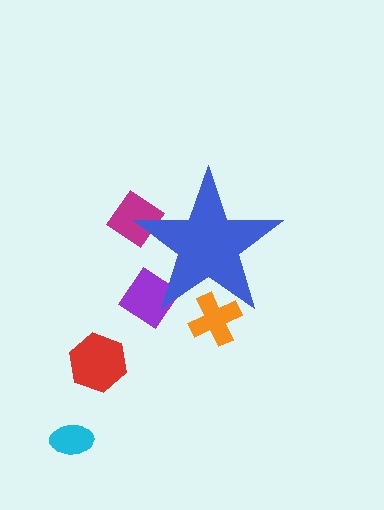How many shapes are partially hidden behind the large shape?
3 shapes are partially hidden.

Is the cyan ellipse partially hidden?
No, the cyan ellipse is fully visible.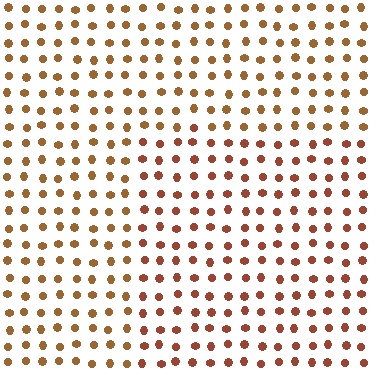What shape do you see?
I see a rectangle.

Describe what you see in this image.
The image is filled with small brown elements in a uniform arrangement. A rectangle-shaped region is visible where the elements are tinted to a slightly different hue, forming a subtle color boundary.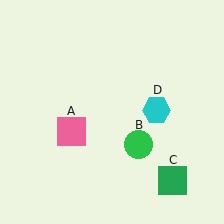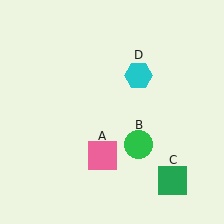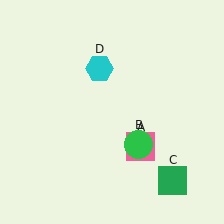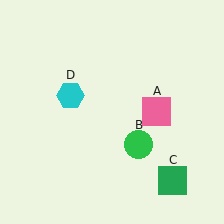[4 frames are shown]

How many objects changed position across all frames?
2 objects changed position: pink square (object A), cyan hexagon (object D).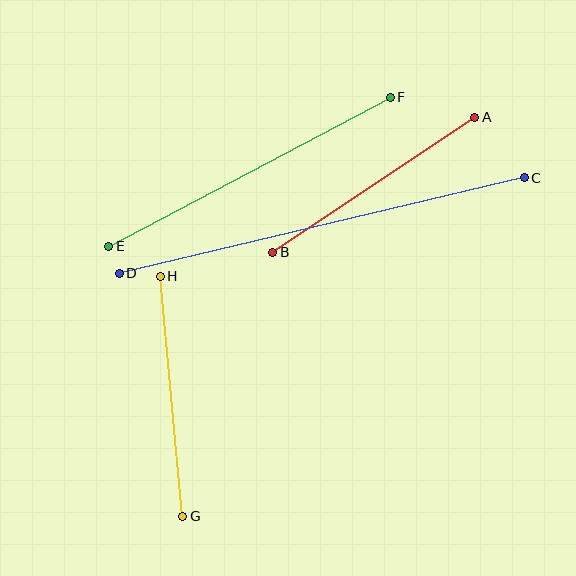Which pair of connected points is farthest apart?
Points C and D are farthest apart.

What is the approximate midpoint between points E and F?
The midpoint is at approximately (249, 172) pixels.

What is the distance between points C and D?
The distance is approximately 416 pixels.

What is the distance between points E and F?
The distance is approximately 318 pixels.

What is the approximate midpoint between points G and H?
The midpoint is at approximately (171, 396) pixels.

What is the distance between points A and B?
The distance is approximately 243 pixels.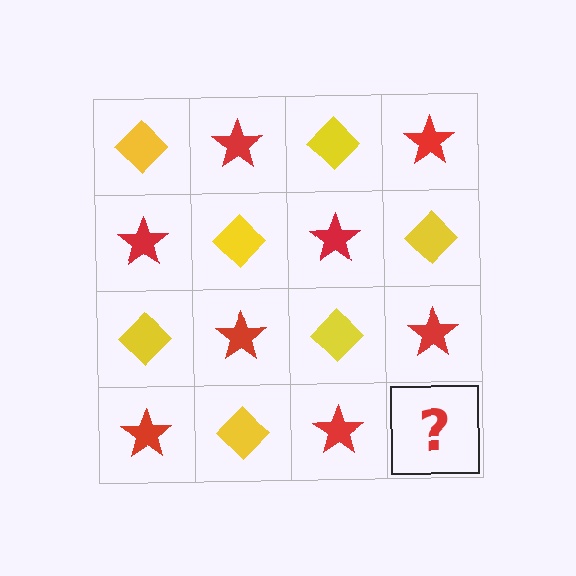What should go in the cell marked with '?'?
The missing cell should contain a yellow diamond.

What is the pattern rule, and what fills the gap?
The rule is that it alternates yellow diamond and red star in a checkerboard pattern. The gap should be filled with a yellow diamond.